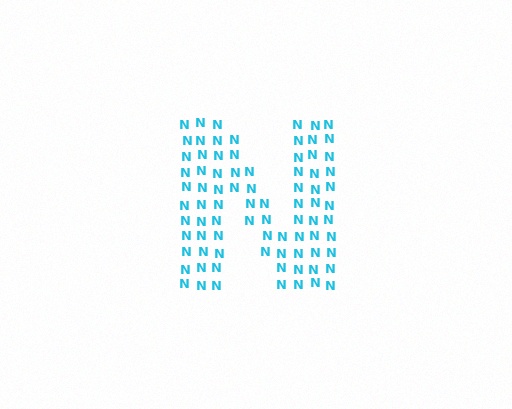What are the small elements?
The small elements are letter N's.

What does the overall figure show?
The overall figure shows the letter N.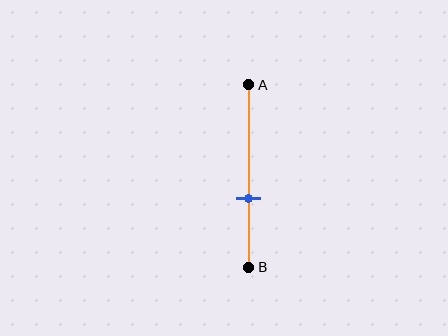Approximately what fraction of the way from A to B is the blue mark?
The blue mark is approximately 60% of the way from A to B.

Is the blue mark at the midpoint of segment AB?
No, the mark is at about 60% from A, not at the 50% midpoint.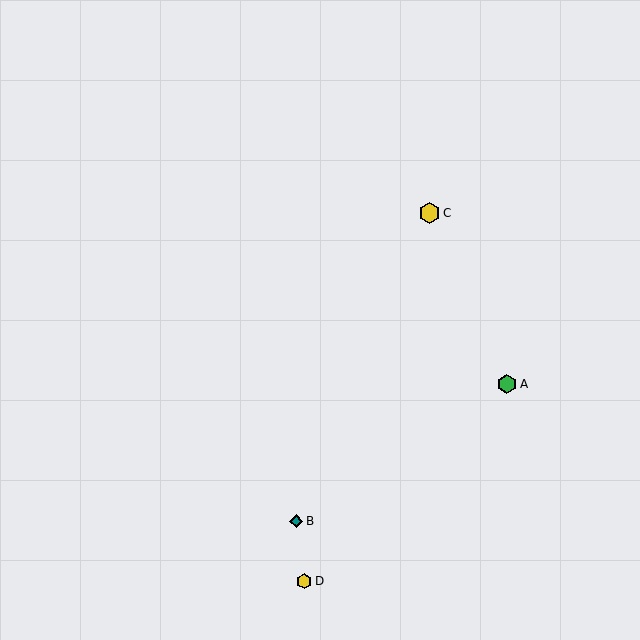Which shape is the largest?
The yellow hexagon (labeled C) is the largest.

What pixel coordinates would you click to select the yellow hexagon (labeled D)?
Click at (304, 581) to select the yellow hexagon D.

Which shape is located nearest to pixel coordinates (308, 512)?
The teal diamond (labeled B) at (296, 521) is nearest to that location.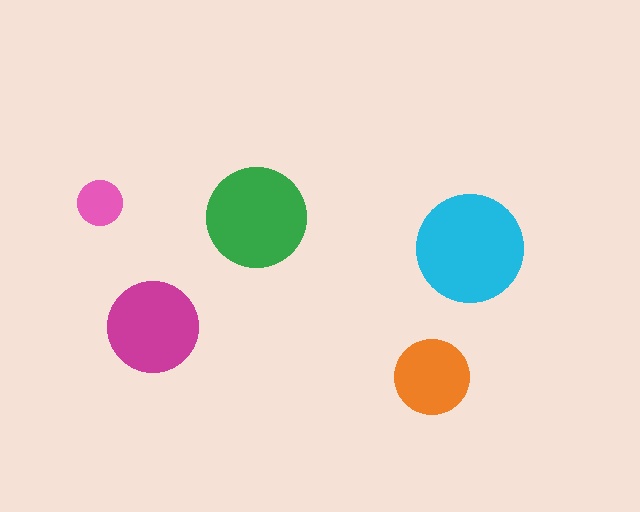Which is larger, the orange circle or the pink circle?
The orange one.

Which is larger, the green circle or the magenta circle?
The green one.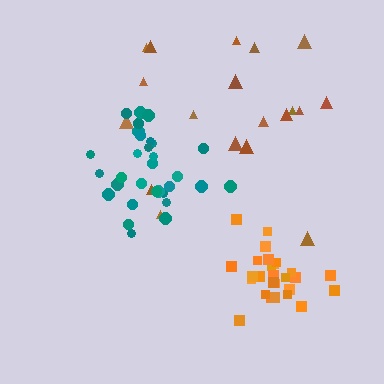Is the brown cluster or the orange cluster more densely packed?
Orange.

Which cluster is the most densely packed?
Orange.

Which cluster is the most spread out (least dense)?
Brown.